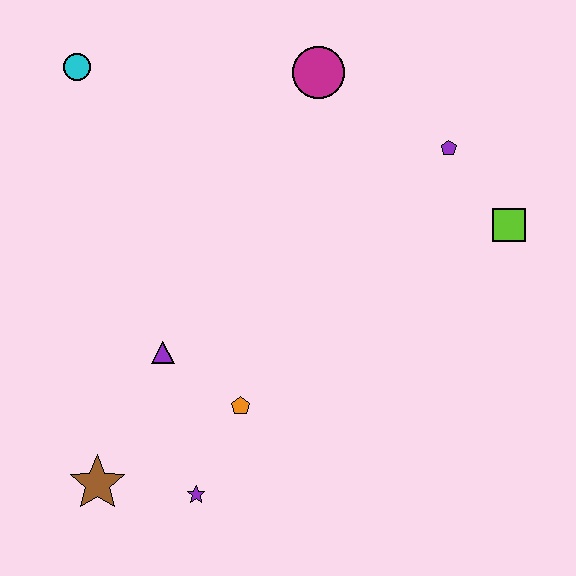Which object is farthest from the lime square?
The brown star is farthest from the lime square.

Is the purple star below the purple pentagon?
Yes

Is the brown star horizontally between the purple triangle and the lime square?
No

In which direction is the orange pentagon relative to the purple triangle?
The orange pentagon is to the right of the purple triangle.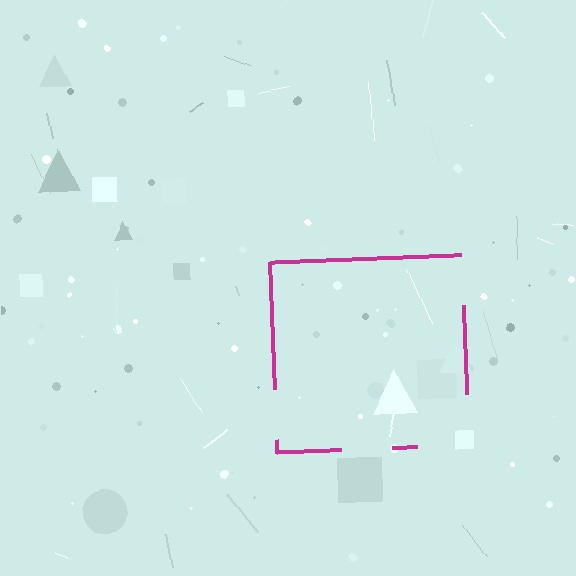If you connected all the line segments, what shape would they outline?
They would outline a square.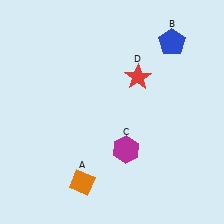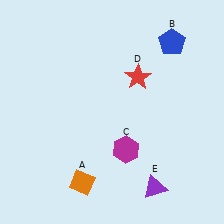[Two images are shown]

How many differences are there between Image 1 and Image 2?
There is 1 difference between the two images.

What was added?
A purple triangle (E) was added in Image 2.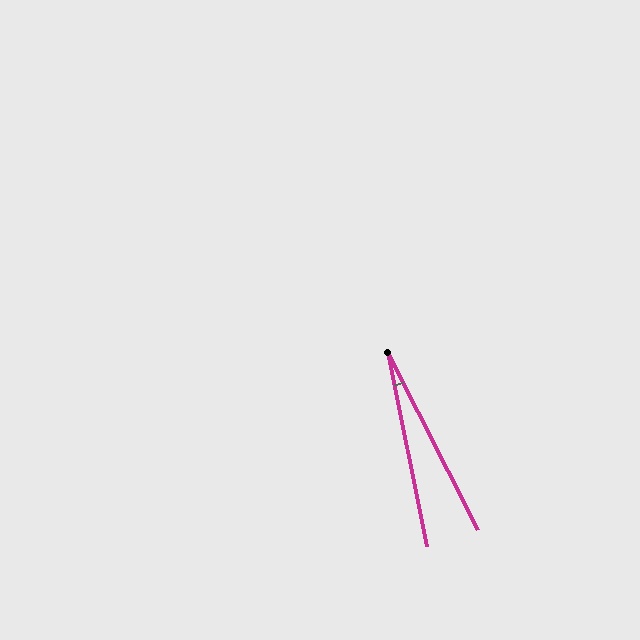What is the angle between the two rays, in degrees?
Approximately 16 degrees.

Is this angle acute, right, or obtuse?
It is acute.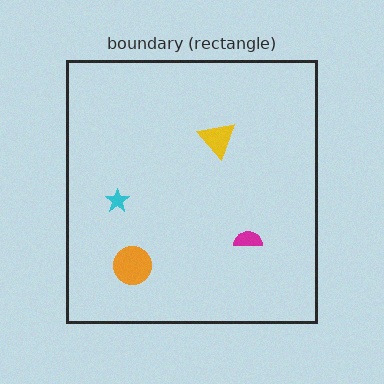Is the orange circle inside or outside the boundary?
Inside.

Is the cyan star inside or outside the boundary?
Inside.